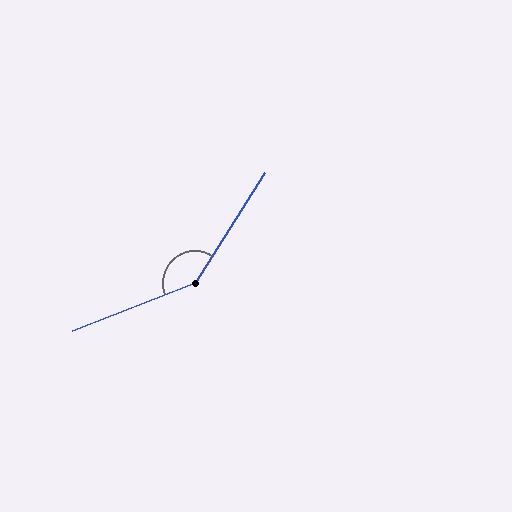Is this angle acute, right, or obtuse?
It is obtuse.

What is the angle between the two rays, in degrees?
Approximately 144 degrees.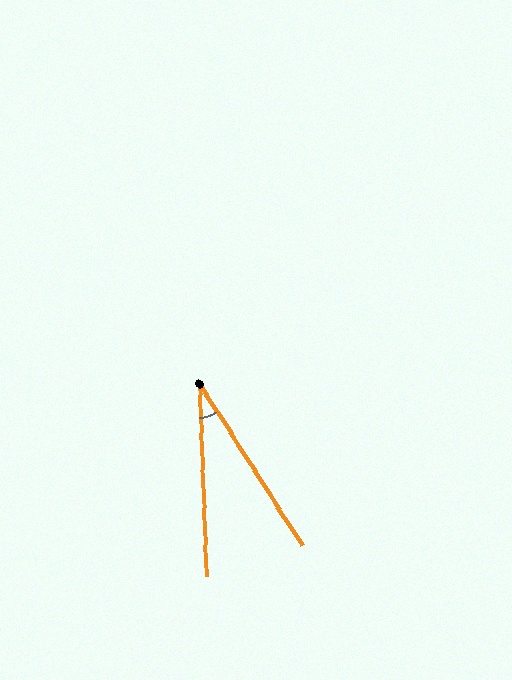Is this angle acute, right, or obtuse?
It is acute.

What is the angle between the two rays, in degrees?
Approximately 30 degrees.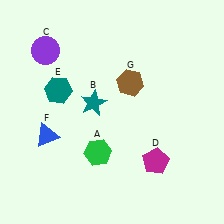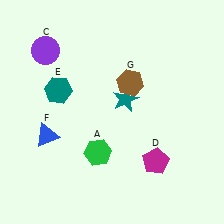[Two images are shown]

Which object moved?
The teal star (B) moved right.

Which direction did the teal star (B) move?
The teal star (B) moved right.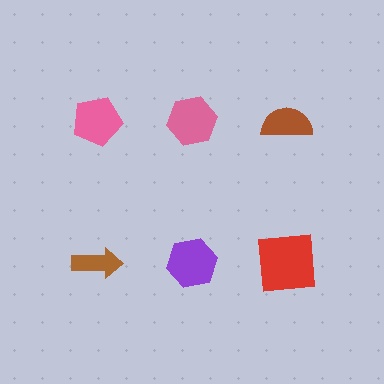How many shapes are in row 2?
3 shapes.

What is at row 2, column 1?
A brown arrow.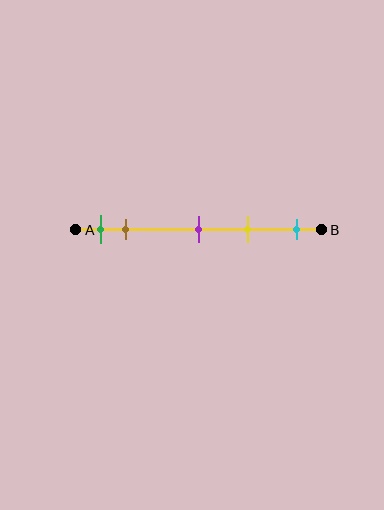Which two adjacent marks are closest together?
The green and brown marks are the closest adjacent pair.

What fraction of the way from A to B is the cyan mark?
The cyan mark is approximately 90% (0.9) of the way from A to B.